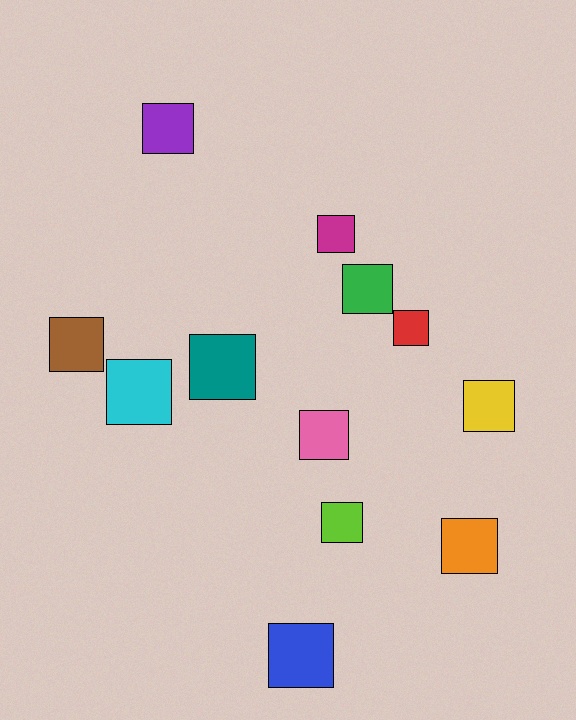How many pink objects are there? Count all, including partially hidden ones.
There is 1 pink object.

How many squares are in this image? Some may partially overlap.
There are 12 squares.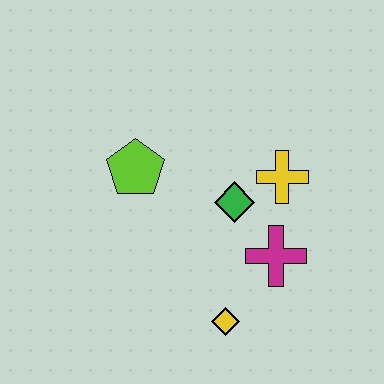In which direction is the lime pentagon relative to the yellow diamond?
The lime pentagon is above the yellow diamond.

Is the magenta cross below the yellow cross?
Yes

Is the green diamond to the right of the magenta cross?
No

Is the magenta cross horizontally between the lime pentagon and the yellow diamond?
No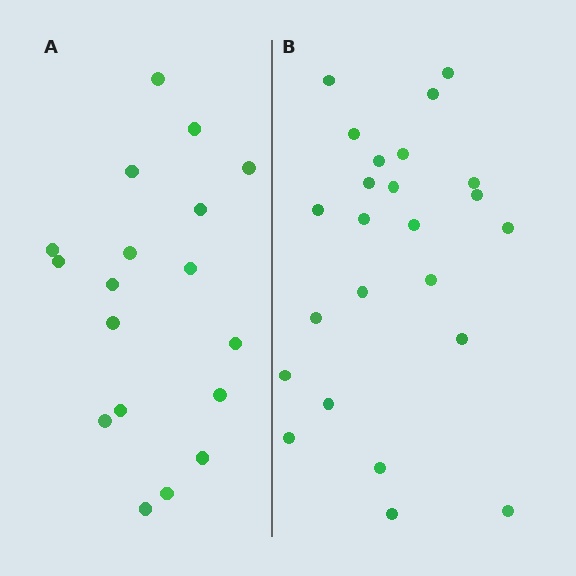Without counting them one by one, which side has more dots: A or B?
Region B (the right region) has more dots.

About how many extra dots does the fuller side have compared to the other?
Region B has about 6 more dots than region A.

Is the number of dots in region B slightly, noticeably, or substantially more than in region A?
Region B has noticeably more, but not dramatically so. The ratio is roughly 1.3 to 1.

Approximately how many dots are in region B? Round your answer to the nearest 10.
About 20 dots. (The exact count is 24, which rounds to 20.)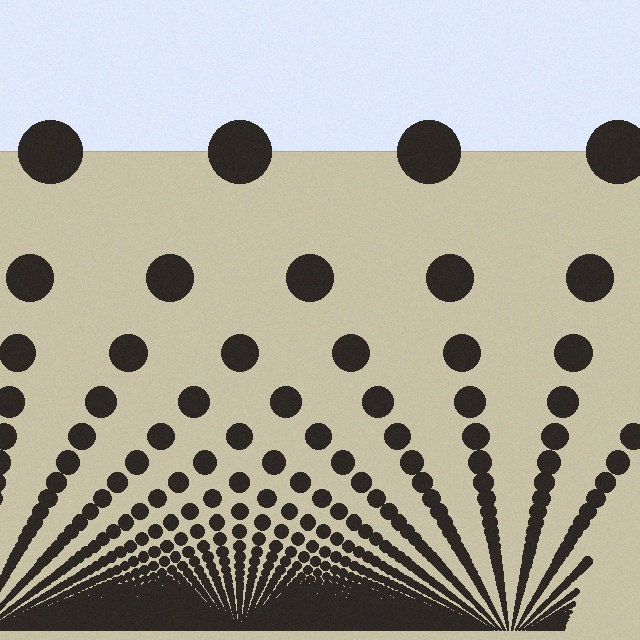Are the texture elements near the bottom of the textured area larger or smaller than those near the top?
Smaller. The gradient is inverted — elements near the bottom are smaller and denser.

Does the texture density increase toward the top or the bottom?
Density increases toward the bottom.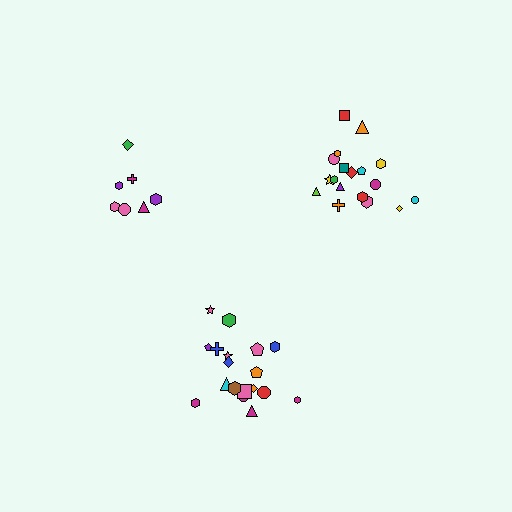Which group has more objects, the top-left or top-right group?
The top-right group.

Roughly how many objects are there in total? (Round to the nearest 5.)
Roughly 45 objects in total.